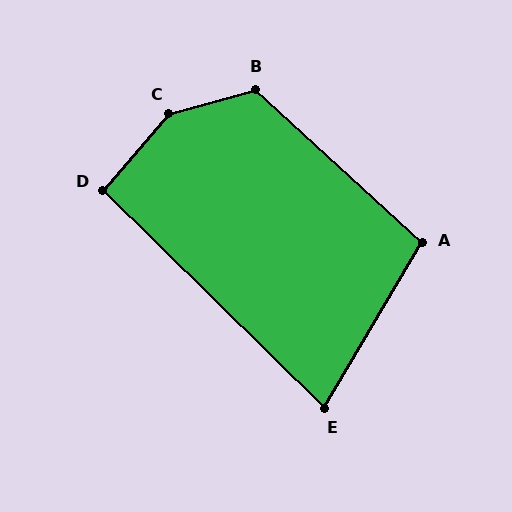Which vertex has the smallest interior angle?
E, at approximately 76 degrees.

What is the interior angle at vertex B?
Approximately 122 degrees (obtuse).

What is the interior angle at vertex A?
Approximately 102 degrees (obtuse).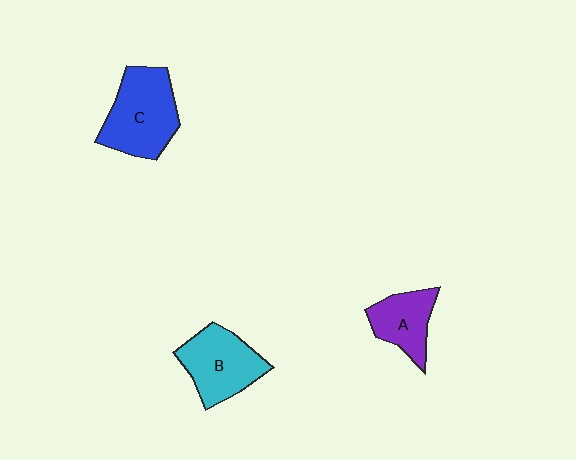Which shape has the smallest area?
Shape A (purple).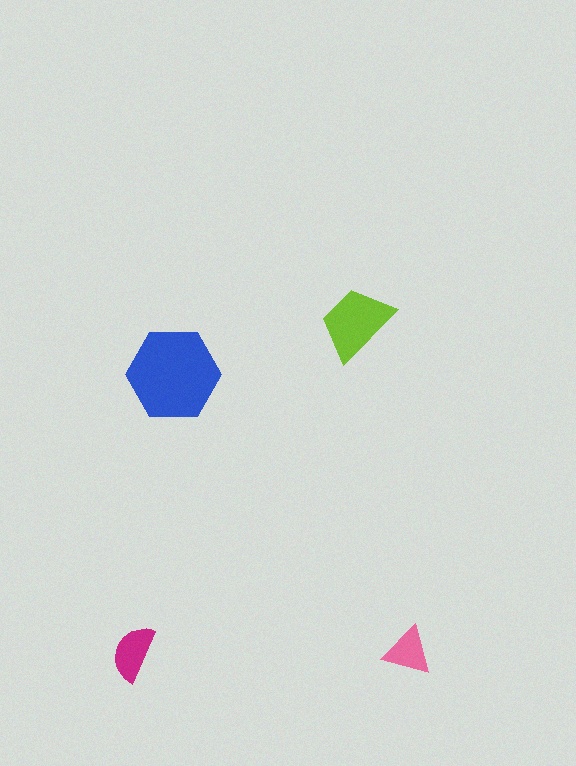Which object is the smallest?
The pink triangle.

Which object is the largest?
The blue hexagon.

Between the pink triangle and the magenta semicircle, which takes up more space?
The magenta semicircle.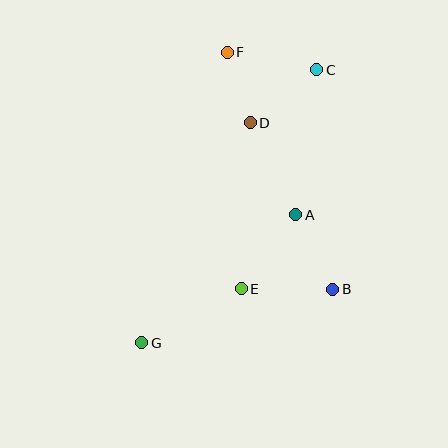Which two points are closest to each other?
Points D and F are closest to each other.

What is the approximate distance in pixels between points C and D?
The distance between C and D is approximately 85 pixels.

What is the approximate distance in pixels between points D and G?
The distance between D and G is approximately 245 pixels.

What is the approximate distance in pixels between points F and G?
The distance between F and G is approximately 303 pixels.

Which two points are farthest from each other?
Points C and G are farthest from each other.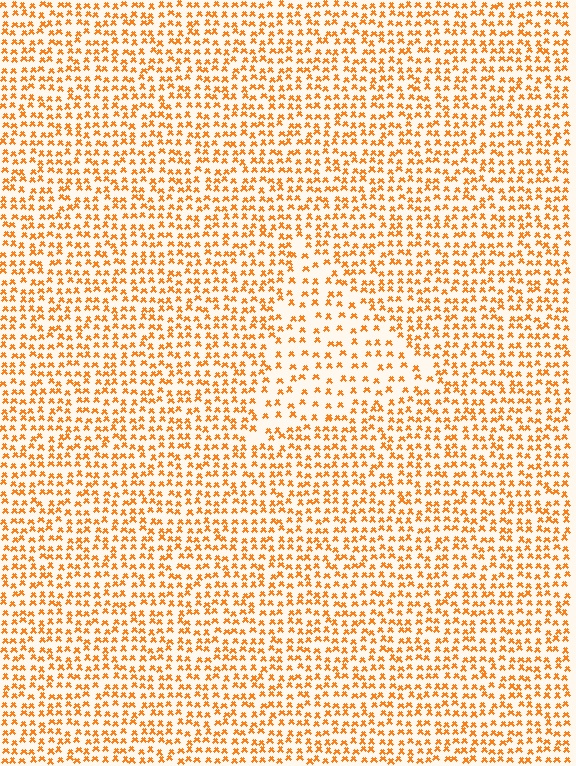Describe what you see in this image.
The image contains small orange elements arranged at two different densities. A triangle-shaped region is visible where the elements are less densely packed than the surrounding area.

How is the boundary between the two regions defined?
The boundary is defined by a change in element density (approximately 1.8x ratio). All elements are the same color, size, and shape.